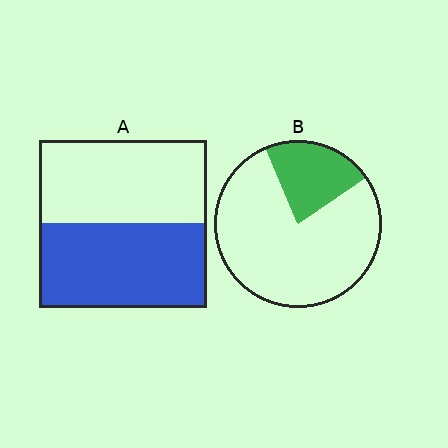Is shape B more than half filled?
No.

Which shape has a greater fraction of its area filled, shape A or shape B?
Shape A.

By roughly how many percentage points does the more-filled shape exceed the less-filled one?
By roughly 30 percentage points (A over B).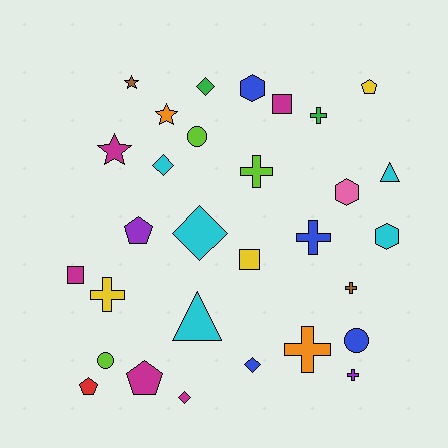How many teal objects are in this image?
There are no teal objects.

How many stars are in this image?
There are 3 stars.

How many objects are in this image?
There are 30 objects.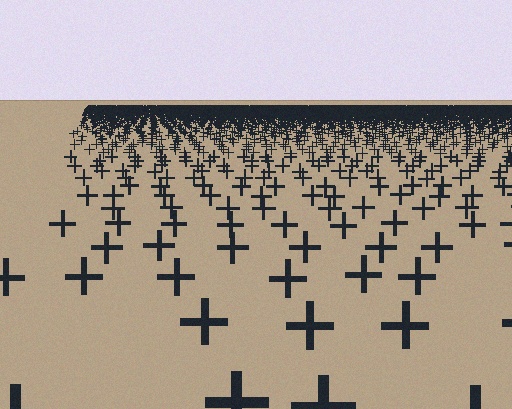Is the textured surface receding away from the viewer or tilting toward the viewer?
The surface is receding away from the viewer. Texture elements get smaller and denser toward the top.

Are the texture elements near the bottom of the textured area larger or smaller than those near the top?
Larger. Near the bottom, elements are closer to the viewer and appear at a bigger on-screen size.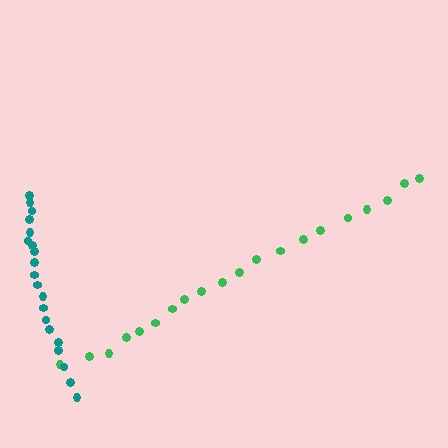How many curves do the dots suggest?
There are 2 distinct paths.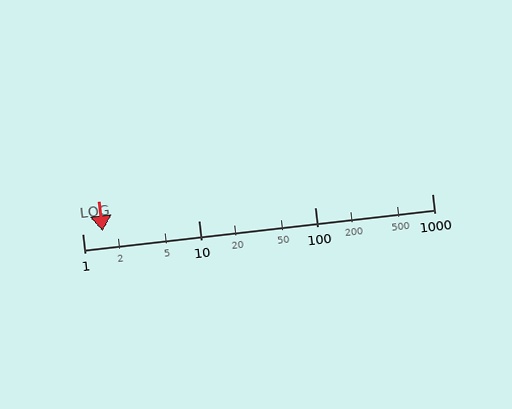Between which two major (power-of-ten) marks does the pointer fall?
The pointer is between 1 and 10.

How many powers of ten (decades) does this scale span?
The scale spans 3 decades, from 1 to 1000.